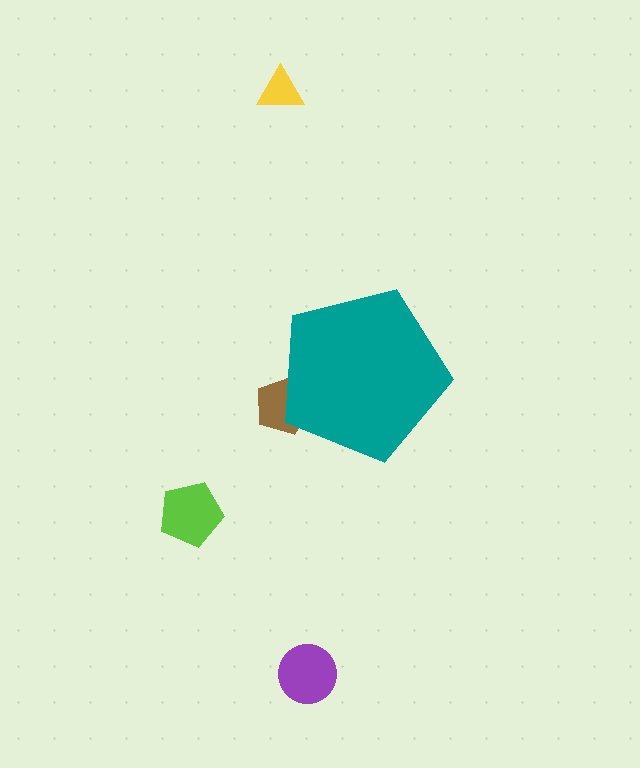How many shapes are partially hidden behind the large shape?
1 shape is partially hidden.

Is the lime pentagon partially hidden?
No, the lime pentagon is fully visible.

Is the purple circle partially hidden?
No, the purple circle is fully visible.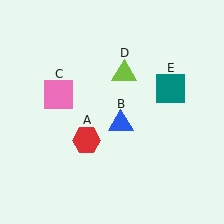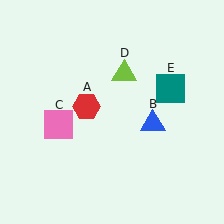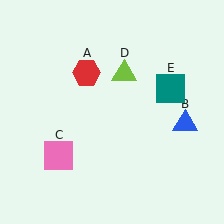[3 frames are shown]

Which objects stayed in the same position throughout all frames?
Lime triangle (object D) and teal square (object E) remained stationary.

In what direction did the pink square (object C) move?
The pink square (object C) moved down.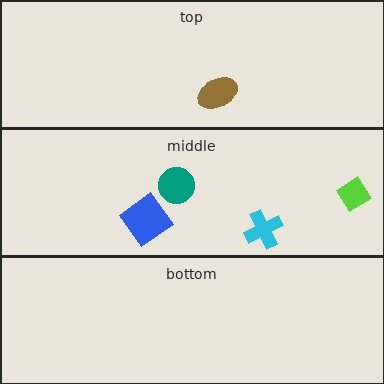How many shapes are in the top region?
1.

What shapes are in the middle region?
The blue diamond, the cyan cross, the lime diamond, the teal circle.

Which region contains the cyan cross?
The middle region.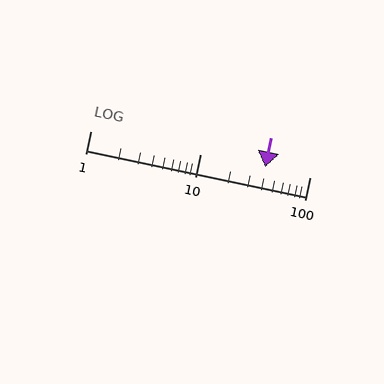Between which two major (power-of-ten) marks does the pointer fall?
The pointer is between 10 and 100.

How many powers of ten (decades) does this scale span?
The scale spans 2 decades, from 1 to 100.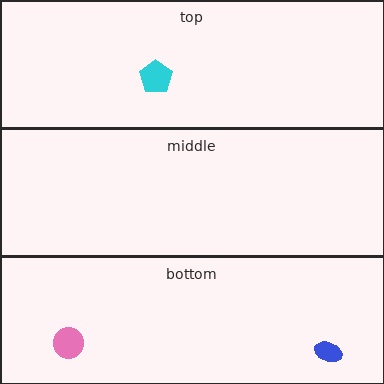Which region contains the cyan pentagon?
The top region.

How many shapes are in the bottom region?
2.